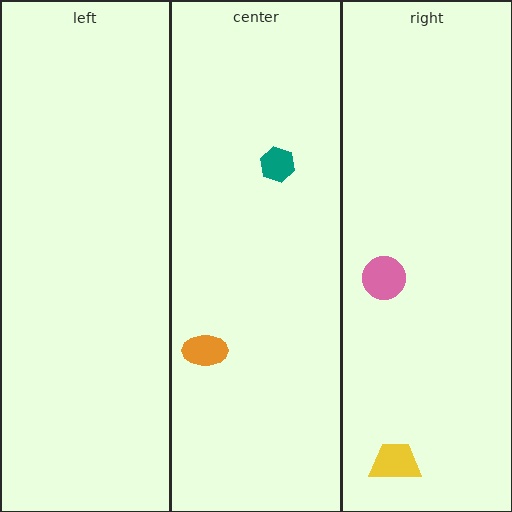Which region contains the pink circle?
The right region.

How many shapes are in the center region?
2.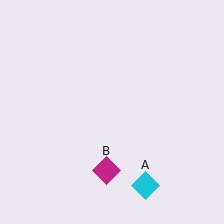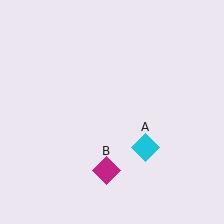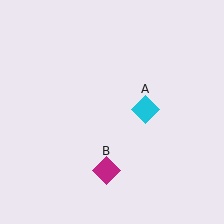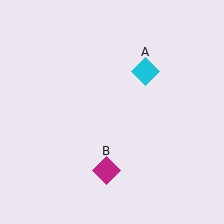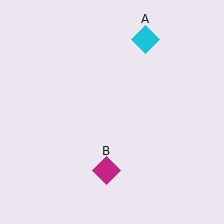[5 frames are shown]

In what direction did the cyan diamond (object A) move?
The cyan diamond (object A) moved up.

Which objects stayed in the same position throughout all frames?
Magenta diamond (object B) remained stationary.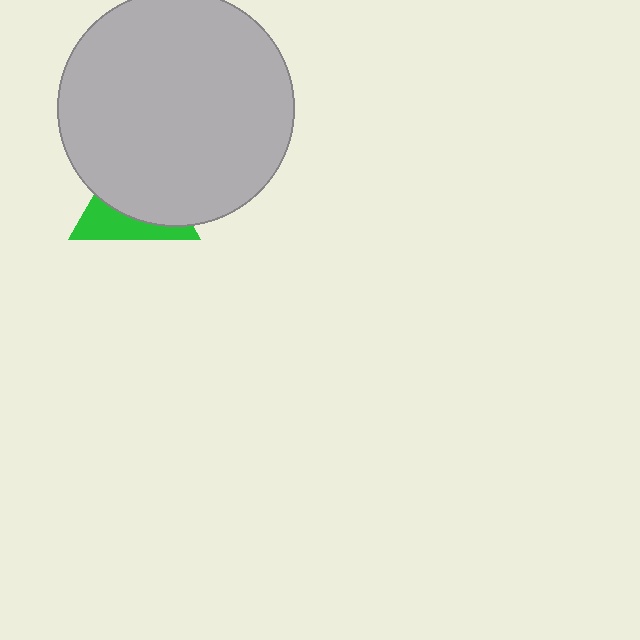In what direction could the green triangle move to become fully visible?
The green triangle could move down. That would shift it out from behind the light gray circle entirely.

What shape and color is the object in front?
The object in front is a light gray circle.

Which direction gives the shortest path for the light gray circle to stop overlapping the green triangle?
Moving up gives the shortest separation.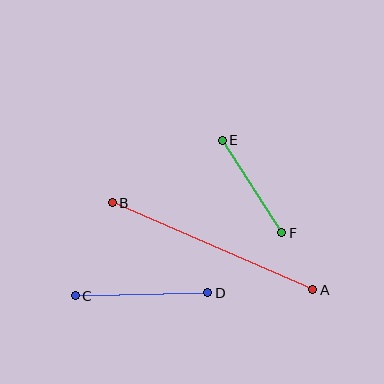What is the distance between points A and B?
The distance is approximately 219 pixels.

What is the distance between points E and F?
The distance is approximately 110 pixels.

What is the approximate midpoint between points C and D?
The midpoint is at approximately (141, 294) pixels.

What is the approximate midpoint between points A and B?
The midpoint is at approximately (212, 246) pixels.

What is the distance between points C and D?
The distance is approximately 133 pixels.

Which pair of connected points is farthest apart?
Points A and B are farthest apart.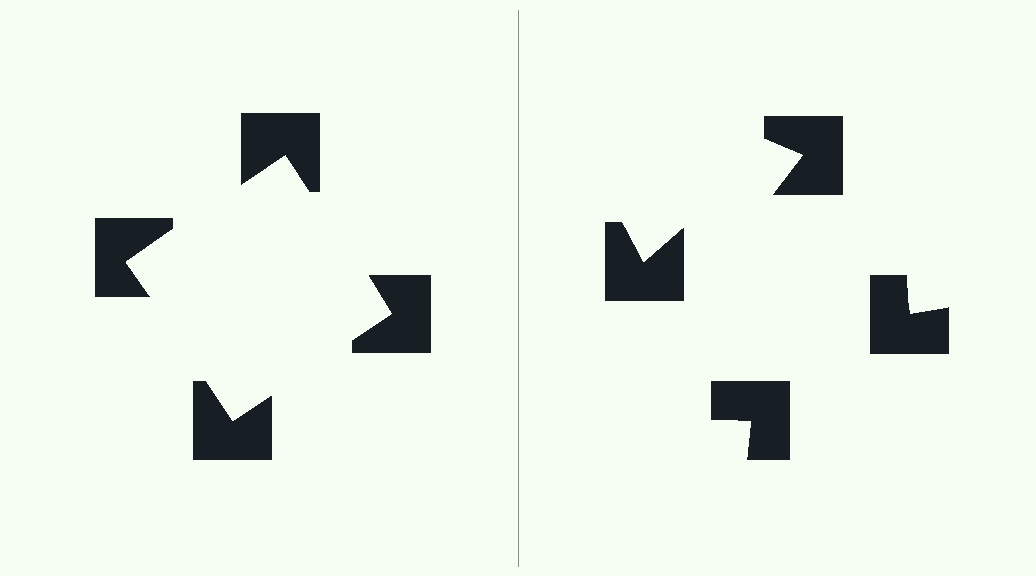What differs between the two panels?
The notched squares are positioned identically on both sides; only the wedge orientations differ. On the left they align to a square; on the right they are misaligned.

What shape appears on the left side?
An illusory square.